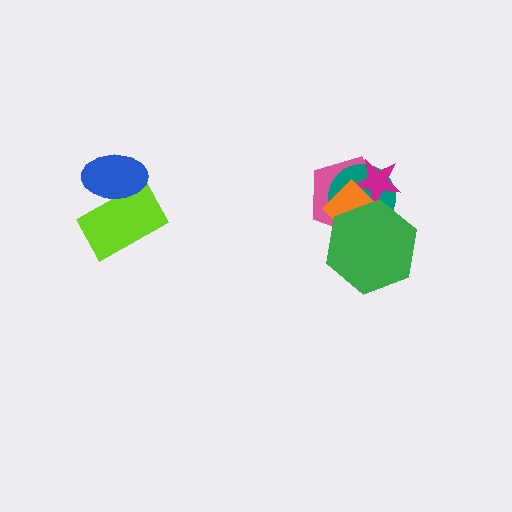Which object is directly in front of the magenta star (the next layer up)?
The orange diamond is directly in front of the magenta star.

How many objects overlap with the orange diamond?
4 objects overlap with the orange diamond.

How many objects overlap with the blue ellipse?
1 object overlaps with the blue ellipse.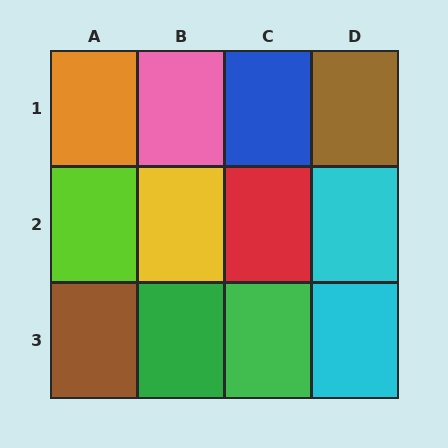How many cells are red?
1 cell is red.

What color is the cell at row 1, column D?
Brown.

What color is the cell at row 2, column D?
Cyan.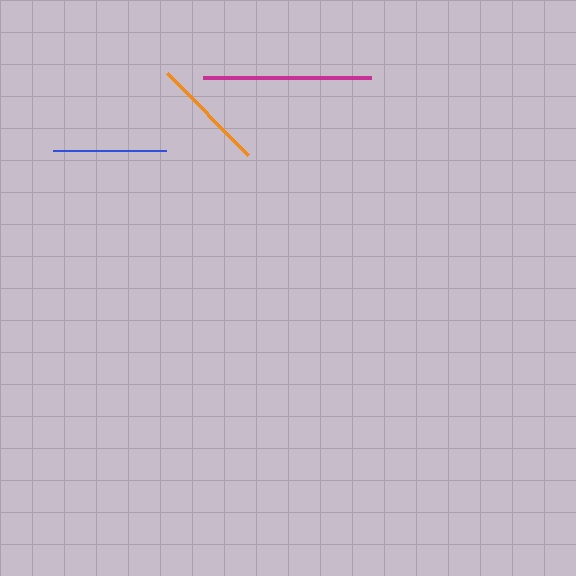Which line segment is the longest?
The magenta line is the longest at approximately 169 pixels.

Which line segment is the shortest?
The blue line is the shortest at approximately 113 pixels.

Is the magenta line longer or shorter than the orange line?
The magenta line is longer than the orange line.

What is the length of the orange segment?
The orange segment is approximately 115 pixels long.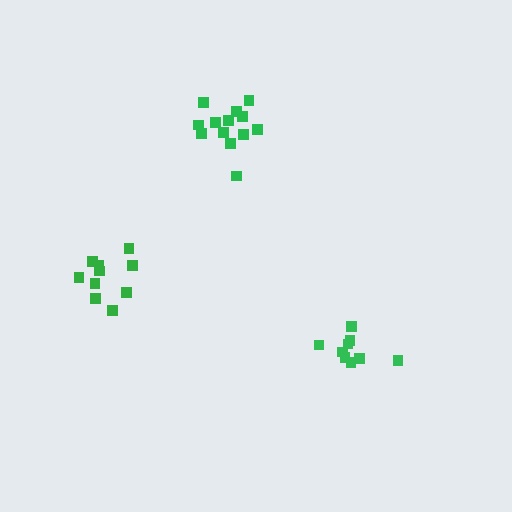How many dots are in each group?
Group 1: 9 dots, Group 2: 10 dots, Group 3: 13 dots (32 total).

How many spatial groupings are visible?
There are 3 spatial groupings.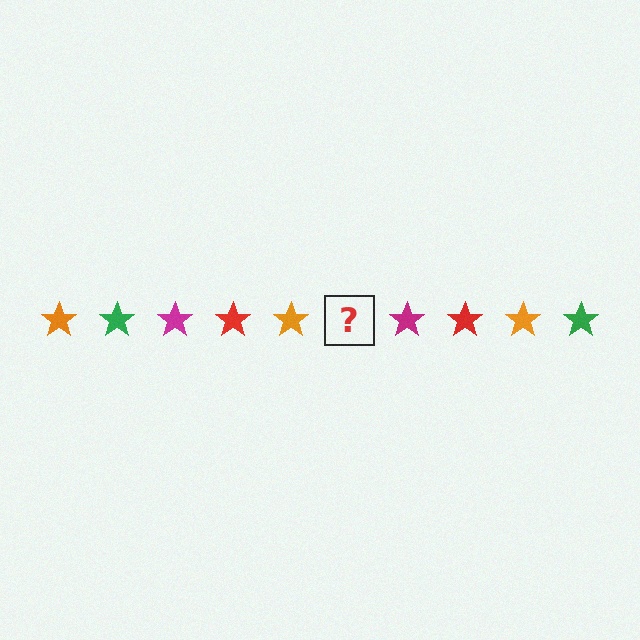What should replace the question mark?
The question mark should be replaced with a green star.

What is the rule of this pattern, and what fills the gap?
The rule is that the pattern cycles through orange, green, magenta, red stars. The gap should be filled with a green star.